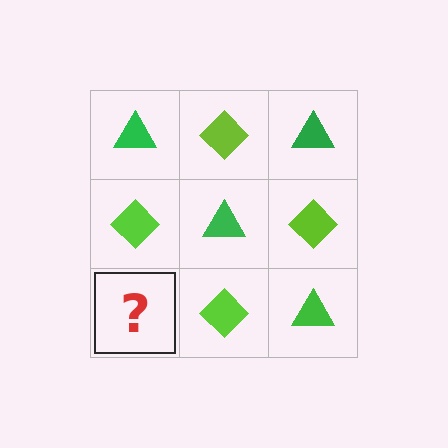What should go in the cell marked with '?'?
The missing cell should contain a green triangle.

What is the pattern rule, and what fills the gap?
The rule is that it alternates green triangle and lime diamond in a checkerboard pattern. The gap should be filled with a green triangle.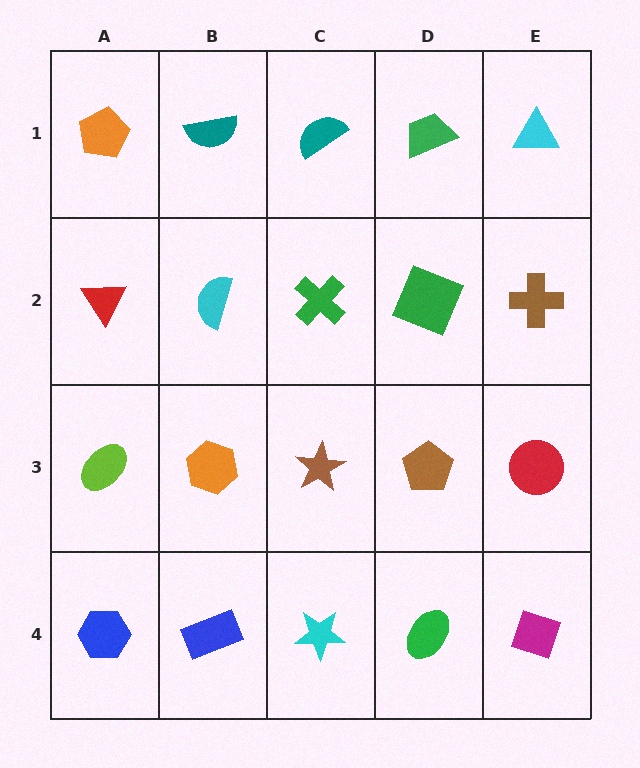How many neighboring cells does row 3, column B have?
4.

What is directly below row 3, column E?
A magenta diamond.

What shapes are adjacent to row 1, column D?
A green square (row 2, column D), a teal semicircle (row 1, column C), a cyan triangle (row 1, column E).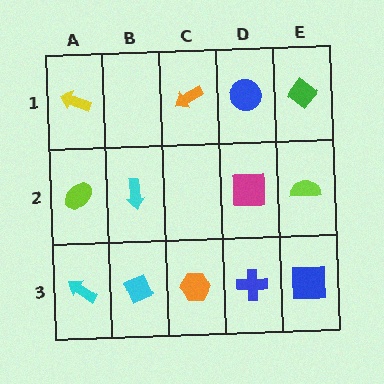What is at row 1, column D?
A blue circle.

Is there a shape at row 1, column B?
No, that cell is empty.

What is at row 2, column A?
A lime ellipse.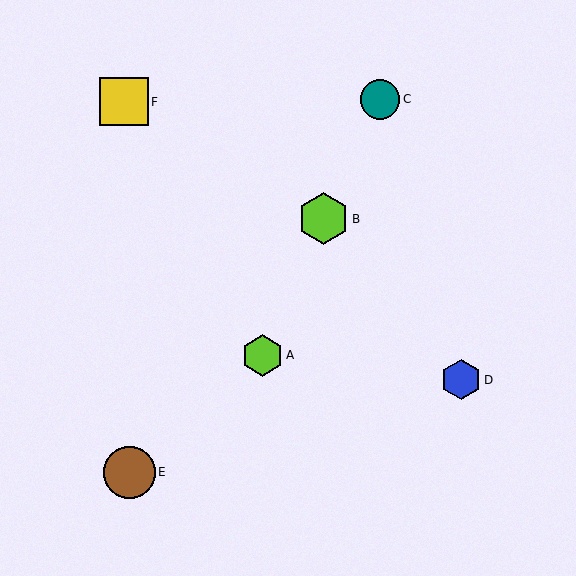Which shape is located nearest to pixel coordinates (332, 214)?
The lime hexagon (labeled B) at (324, 219) is nearest to that location.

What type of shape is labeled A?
Shape A is a lime hexagon.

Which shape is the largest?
The brown circle (labeled E) is the largest.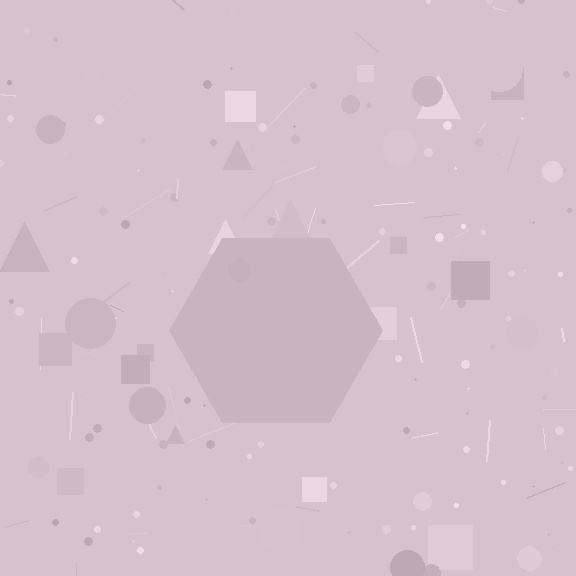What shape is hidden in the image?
A hexagon is hidden in the image.